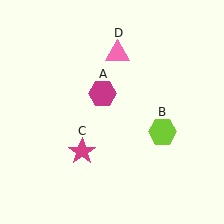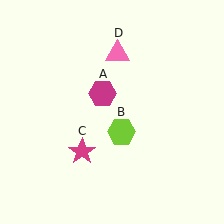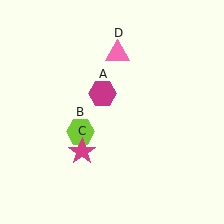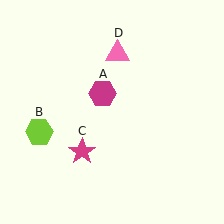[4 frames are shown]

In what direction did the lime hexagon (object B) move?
The lime hexagon (object B) moved left.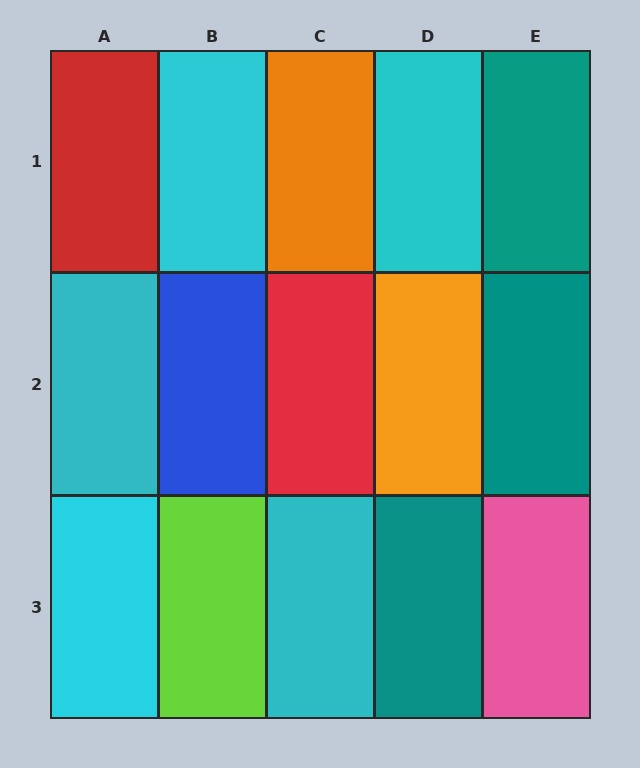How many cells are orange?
2 cells are orange.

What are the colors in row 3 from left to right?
Cyan, lime, cyan, teal, pink.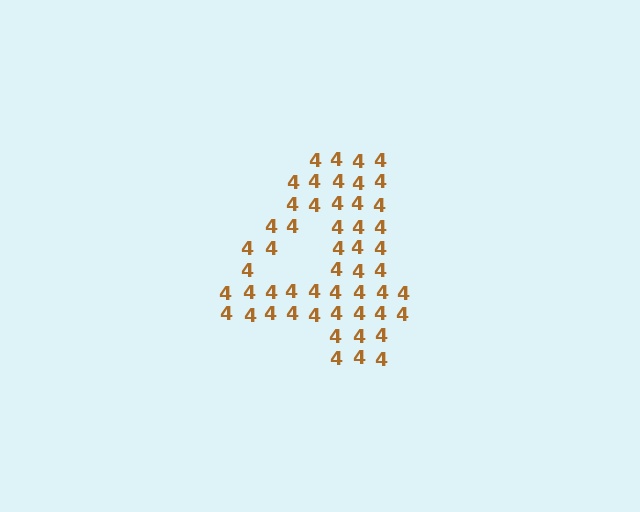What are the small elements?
The small elements are digit 4's.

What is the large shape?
The large shape is the digit 4.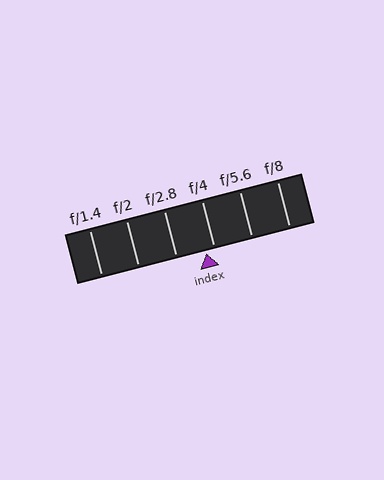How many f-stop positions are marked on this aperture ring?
There are 6 f-stop positions marked.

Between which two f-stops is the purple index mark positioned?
The index mark is between f/2.8 and f/4.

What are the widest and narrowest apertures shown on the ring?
The widest aperture shown is f/1.4 and the narrowest is f/8.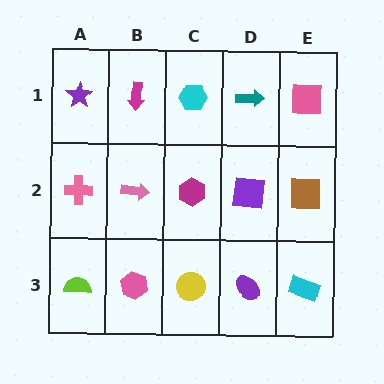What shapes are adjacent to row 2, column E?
A pink square (row 1, column E), a cyan rectangle (row 3, column E), a purple square (row 2, column D).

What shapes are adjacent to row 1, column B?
A pink arrow (row 2, column B), a purple star (row 1, column A), a cyan hexagon (row 1, column C).